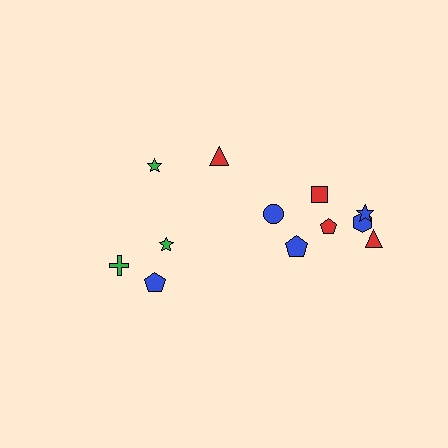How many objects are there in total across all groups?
There are 12 objects.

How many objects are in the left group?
There are 5 objects.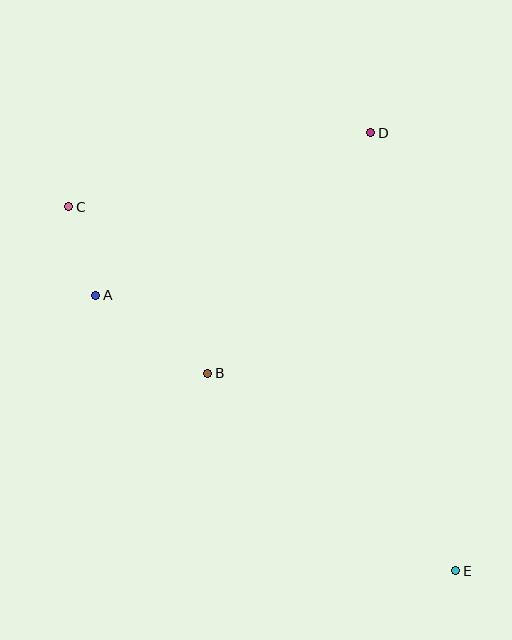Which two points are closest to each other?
Points A and C are closest to each other.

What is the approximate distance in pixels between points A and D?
The distance between A and D is approximately 319 pixels.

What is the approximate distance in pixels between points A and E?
The distance between A and E is approximately 453 pixels.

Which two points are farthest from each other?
Points C and E are farthest from each other.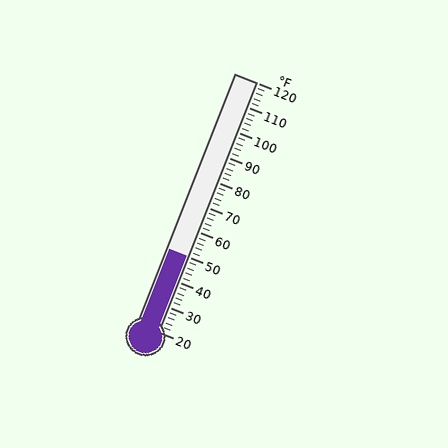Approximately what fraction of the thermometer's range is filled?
The thermometer is filled to approximately 30% of its range.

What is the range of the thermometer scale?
The thermometer scale ranges from 20°F to 120°F.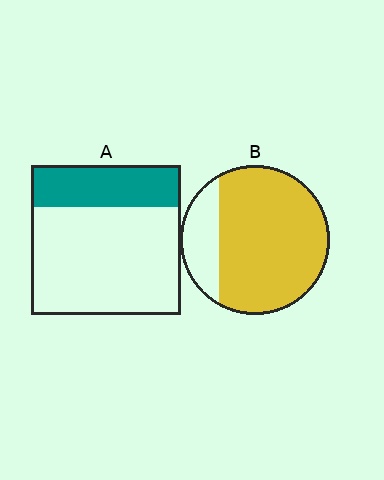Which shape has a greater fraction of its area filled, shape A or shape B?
Shape B.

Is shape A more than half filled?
No.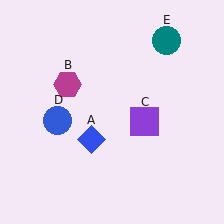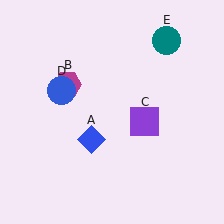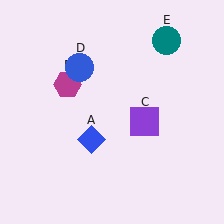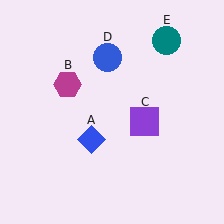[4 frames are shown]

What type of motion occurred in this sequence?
The blue circle (object D) rotated clockwise around the center of the scene.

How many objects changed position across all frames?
1 object changed position: blue circle (object D).